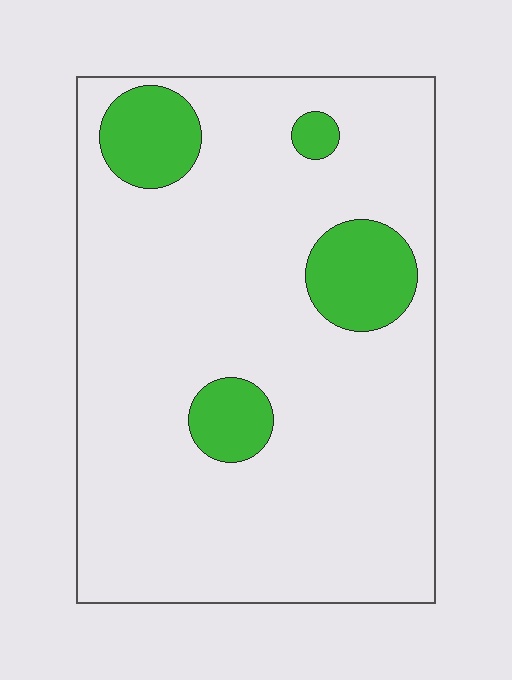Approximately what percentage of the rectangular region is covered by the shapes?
Approximately 15%.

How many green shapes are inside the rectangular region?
4.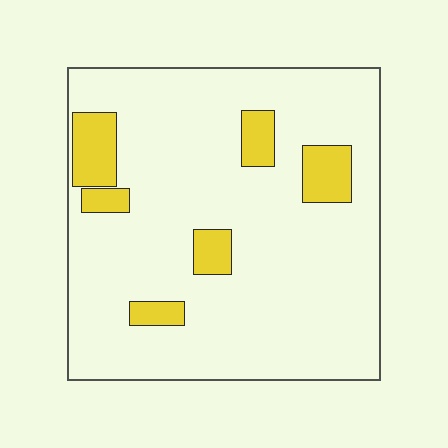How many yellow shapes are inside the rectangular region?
6.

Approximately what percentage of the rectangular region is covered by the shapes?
Approximately 15%.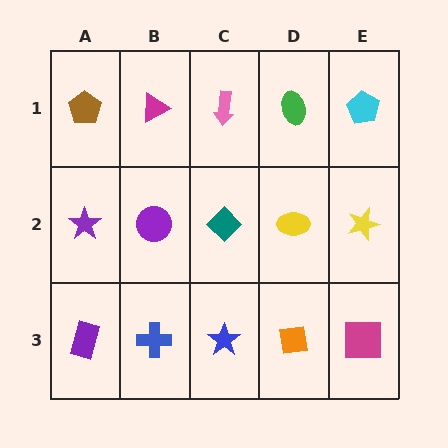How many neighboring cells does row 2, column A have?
3.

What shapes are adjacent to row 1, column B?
A purple circle (row 2, column B), a brown pentagon (row 1, column A), a pink arrow (row 1, column C).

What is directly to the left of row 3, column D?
A blue star.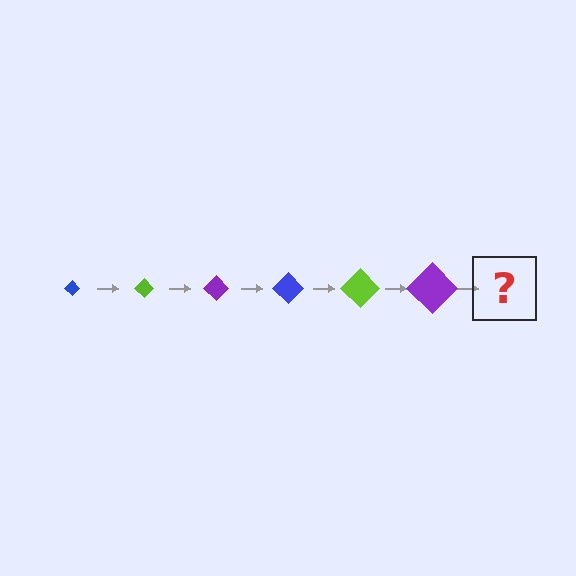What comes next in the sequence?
The next element should be a blue diamond, larger than the previous one.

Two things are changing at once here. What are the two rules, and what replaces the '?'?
The two rules are that the diamond grows larger each step and the color cycles through blue, lime, and purple. The '?' should be a blue diamond, larger than the previous one.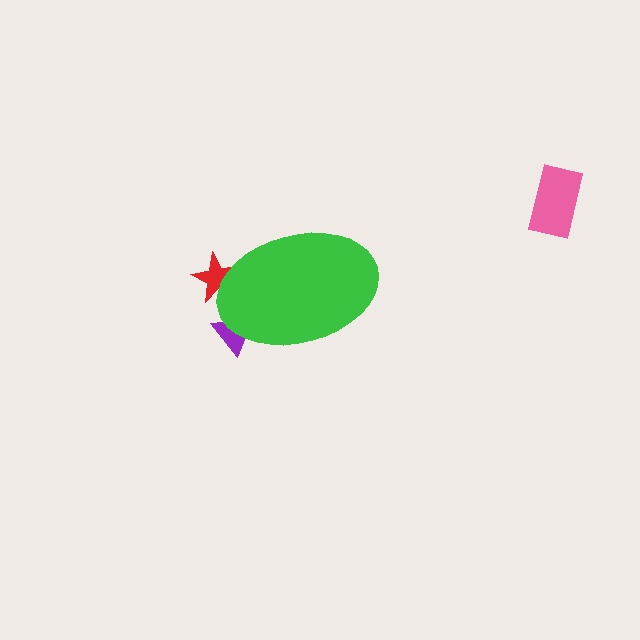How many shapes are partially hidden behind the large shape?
2 shapes are partially hidden.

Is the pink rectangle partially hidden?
No, the pink rectangle is fully visible.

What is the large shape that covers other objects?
A green ellipse.